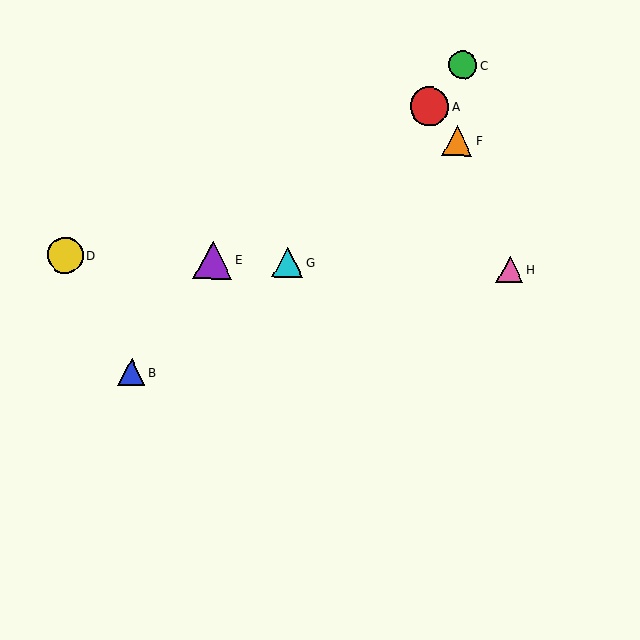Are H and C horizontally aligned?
No, H is at y≈269 and C is at y≈65.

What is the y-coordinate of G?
Object G is at y≈262.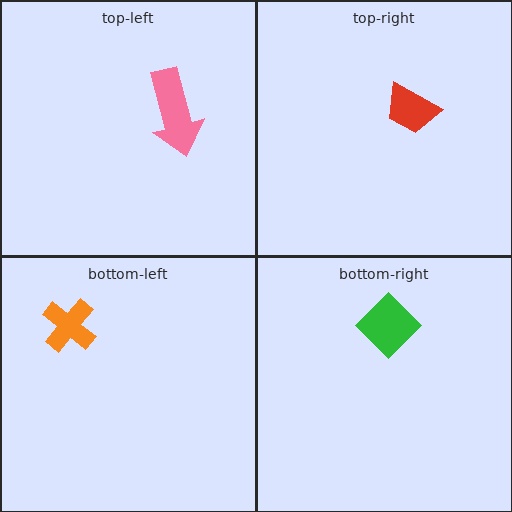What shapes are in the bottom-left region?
The orange cross.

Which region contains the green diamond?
The bottom-right region.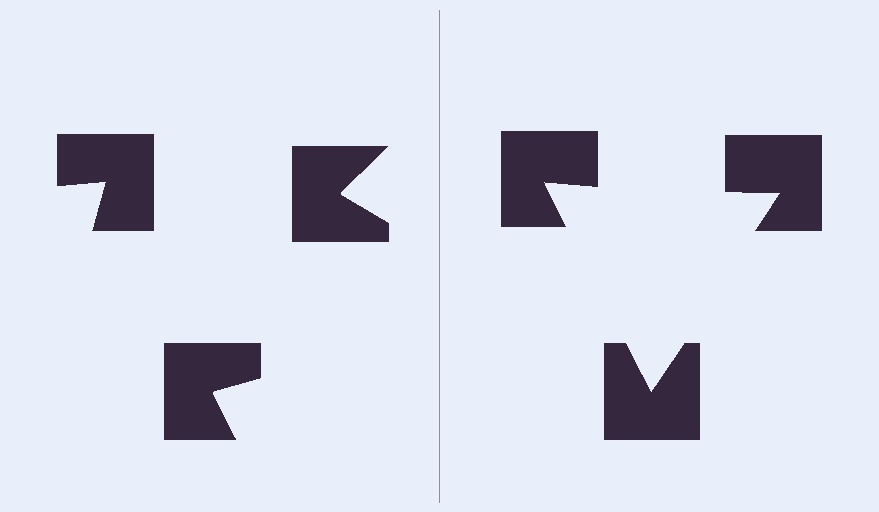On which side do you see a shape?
An illusory triangle appears on the right side. On the left side the wedge cuts are rotated, so no coherent shape forms.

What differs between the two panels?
The notched squares are positioned identically on both sides; only the wedge orientations differ. On the right they align to a triangle; on the left they are misaligned.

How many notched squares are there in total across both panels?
6 — 3 on each side.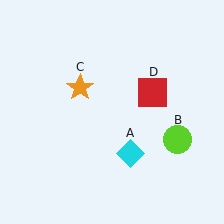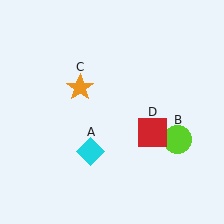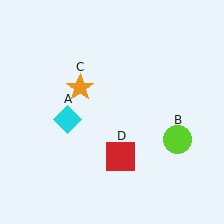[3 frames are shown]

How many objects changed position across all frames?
2 objects changed position: cyan diamond (object A), red square (object D).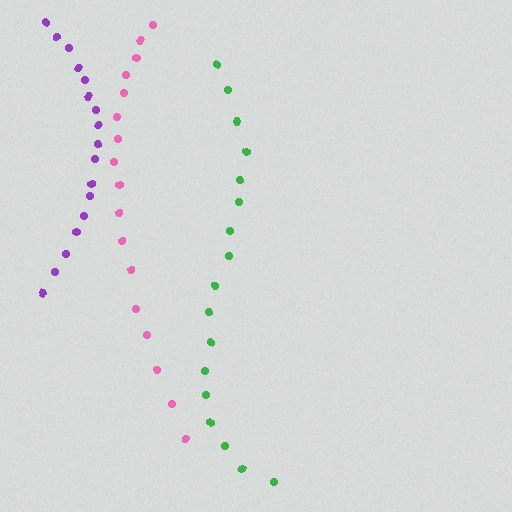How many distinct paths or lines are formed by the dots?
There are 3 distinct paths.